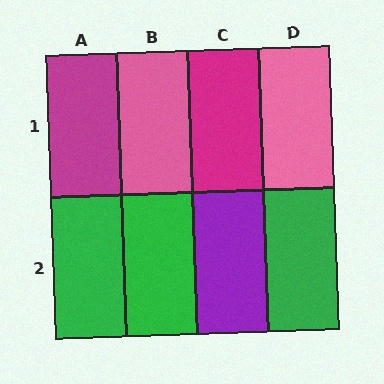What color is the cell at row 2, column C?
Purple.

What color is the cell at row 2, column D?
Green.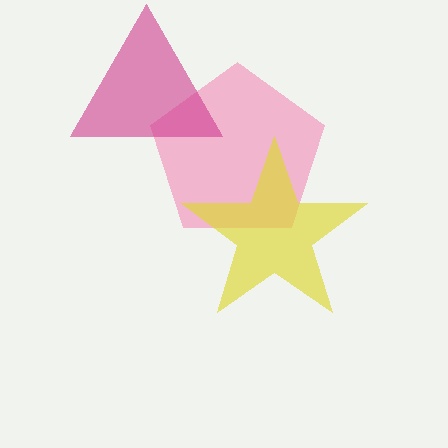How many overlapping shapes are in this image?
There are 3 overlapping shapes in the image.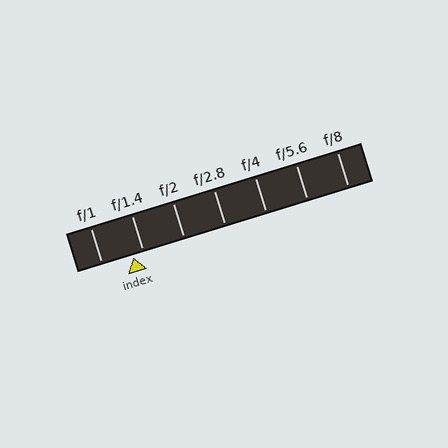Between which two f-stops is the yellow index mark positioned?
The index mark is between f/1 and f/1.4.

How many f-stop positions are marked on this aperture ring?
There are 7 f-stop positions marked.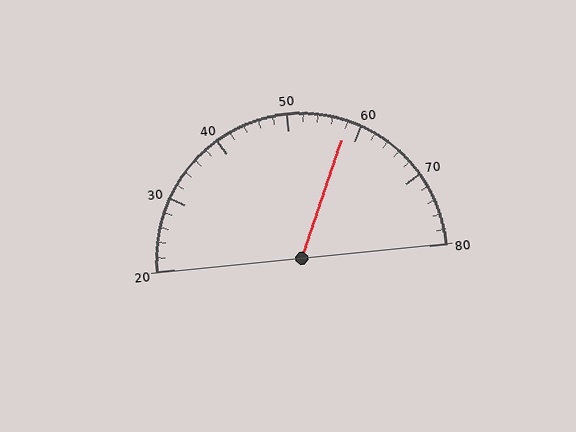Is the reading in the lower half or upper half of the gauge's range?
The reading is in the upper half of the range (20 to 80).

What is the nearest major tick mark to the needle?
The nearest major tick mark is 60.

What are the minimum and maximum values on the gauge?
The gauge ranges from 20 to 80.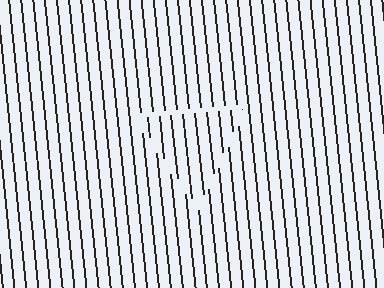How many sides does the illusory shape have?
3 sides — the line-ends trace a triangle.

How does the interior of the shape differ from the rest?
The interior of the shape contains the same grating, shifted by half a period — the contour is defined by the phase discontinuity where line-ends from the inner and outer gratings abut.